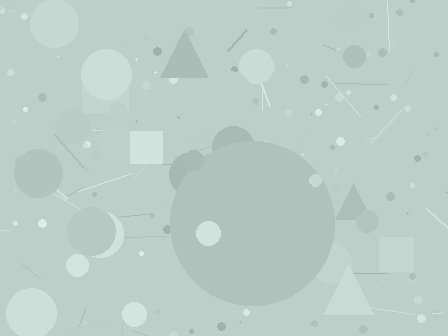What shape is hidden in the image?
A circle is hidden in the image.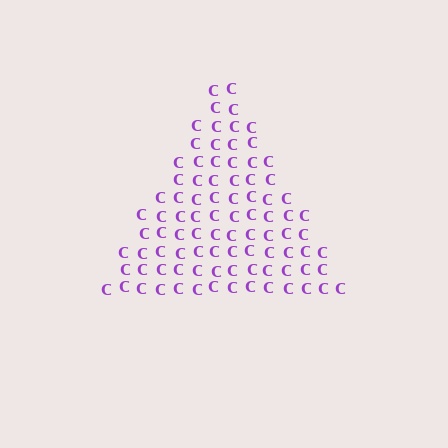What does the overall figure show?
The overall figure shows a triangle.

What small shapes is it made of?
It is made of small letter C's.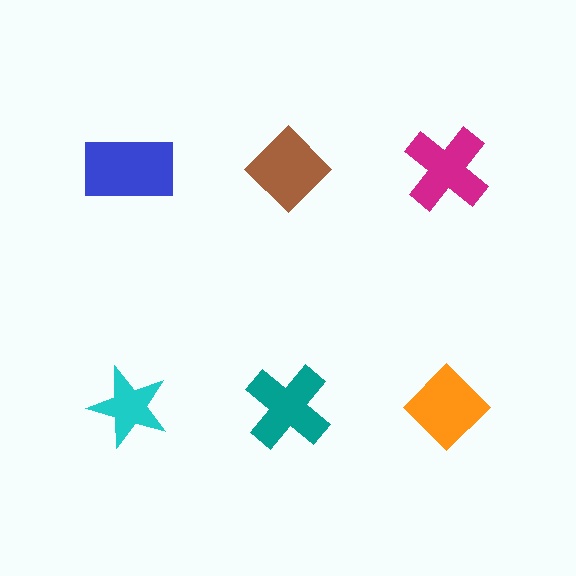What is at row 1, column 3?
A magenta cross.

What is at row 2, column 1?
A cyan star.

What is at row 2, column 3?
An orange diamond.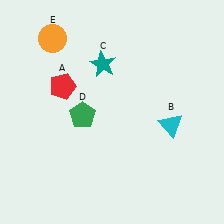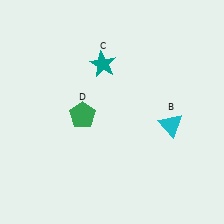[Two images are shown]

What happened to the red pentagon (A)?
The red pentagon (A) was removed in Image 2. It was in the top-left area of Image 1.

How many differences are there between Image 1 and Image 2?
There are 2 differences between the two images.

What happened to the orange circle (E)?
The orange circle (E) was removed in Image 2. It was in the top-left area of Image 1.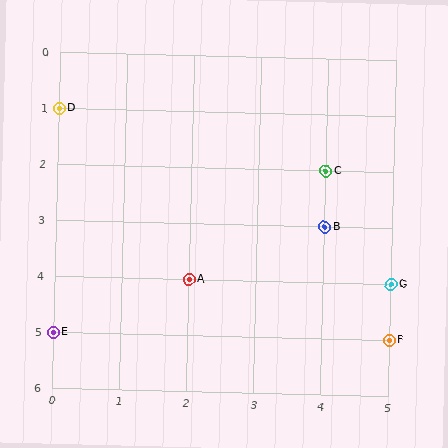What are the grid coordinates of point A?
Point A is at grid coordinates (2, 4).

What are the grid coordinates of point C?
Point C is at grid coordinates (4, 2).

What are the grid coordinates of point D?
Point D is at grid coordinates (0, 1).